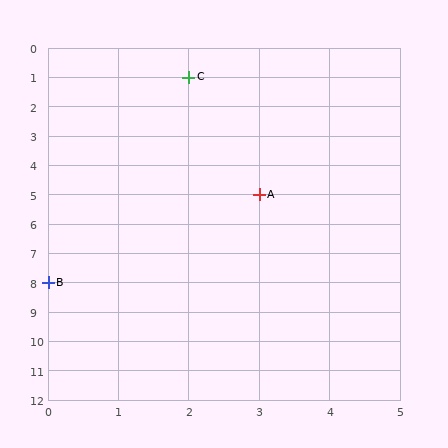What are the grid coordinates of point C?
Point C is at grid coordinates (2, 1).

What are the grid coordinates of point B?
Point B is at grid coordinates (0, 8).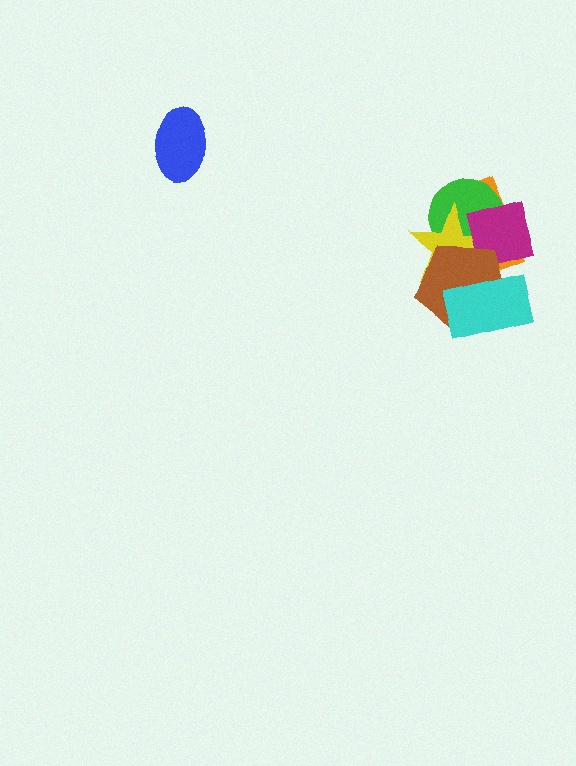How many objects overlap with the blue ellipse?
0 objects overlap with the blue ellipse.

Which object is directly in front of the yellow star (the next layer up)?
The magenta square is directly in front of the yellow star.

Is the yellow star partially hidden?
Yes, it is partially covered by another shape.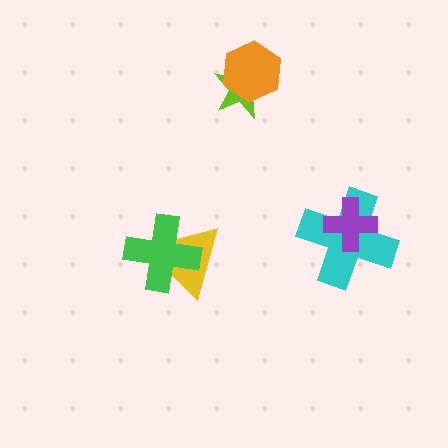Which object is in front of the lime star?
The orange hexagon is in front of the lime star.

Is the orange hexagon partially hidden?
No, no other shape covers it.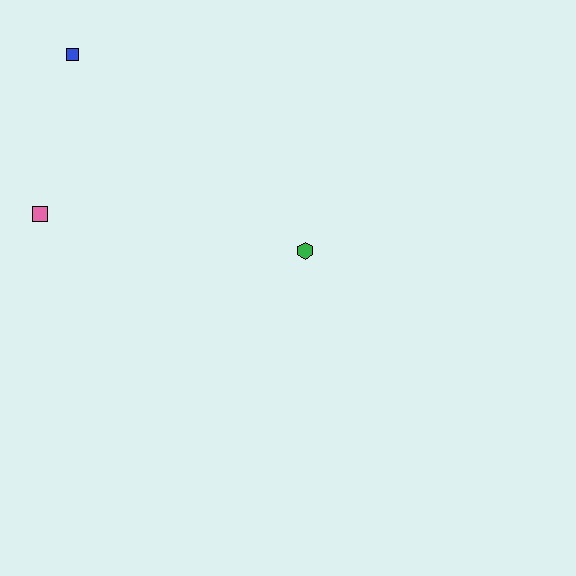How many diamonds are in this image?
There are no diamonds.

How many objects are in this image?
There are 3 objects.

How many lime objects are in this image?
There are no lime objects.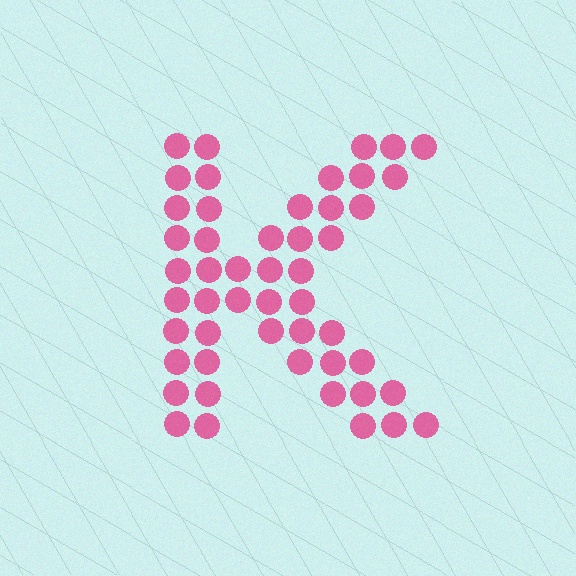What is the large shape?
The large shape is the letter K.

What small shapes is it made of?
It is made of small circles.